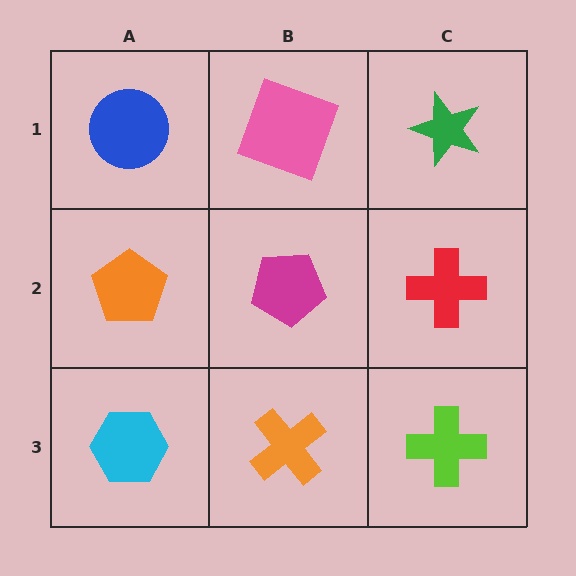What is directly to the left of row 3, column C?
An orange cross.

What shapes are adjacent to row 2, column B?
A pink square (row 1, column B), an orange cross (row 3, column B), an orange pentagon (row 2, column A), a red cross (row 2, column C).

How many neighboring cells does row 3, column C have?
2.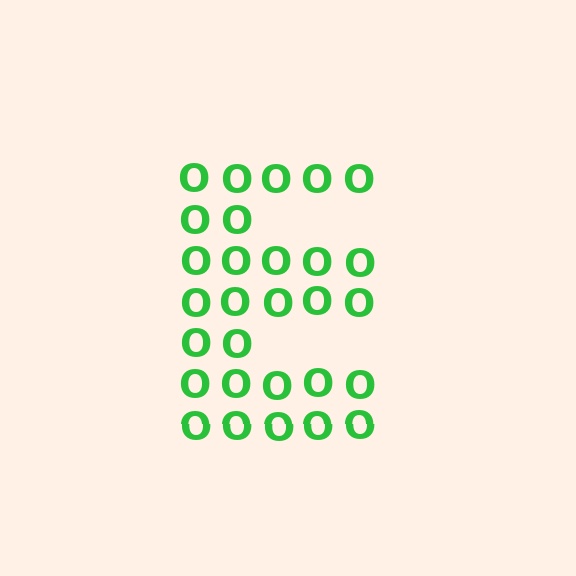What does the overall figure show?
The overall figure shows the letter E.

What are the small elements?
The small elements are letter O's.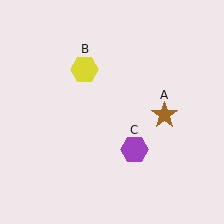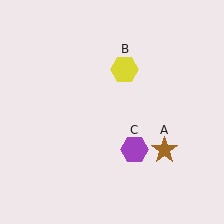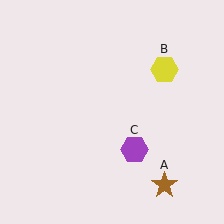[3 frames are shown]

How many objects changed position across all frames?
2 objects changed position: brown star (object A), yellow hexagon (object B).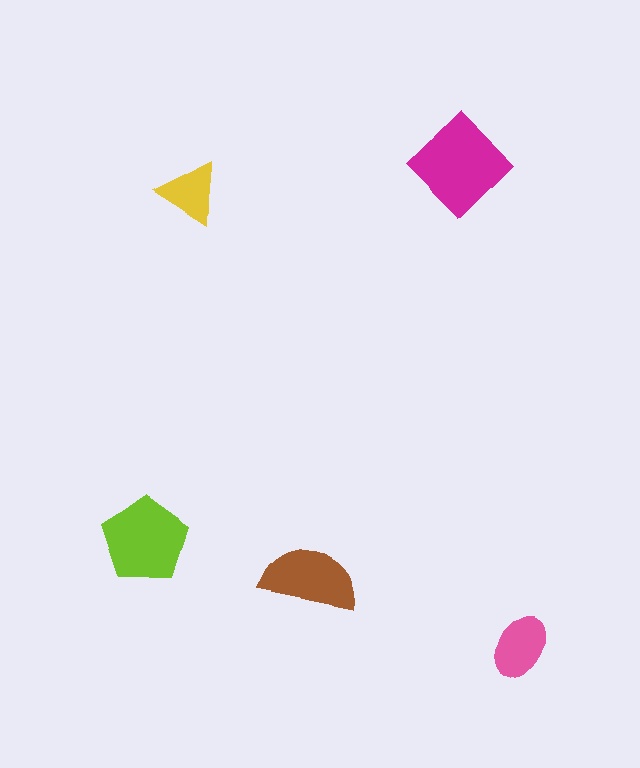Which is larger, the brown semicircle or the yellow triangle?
The brown semicircle.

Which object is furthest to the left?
The lime pentagon is leftmost.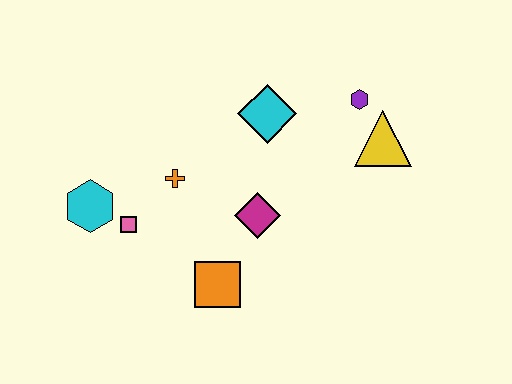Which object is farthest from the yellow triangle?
The cyan hexagon is farthest from the yellow triangle.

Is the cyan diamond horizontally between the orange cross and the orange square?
No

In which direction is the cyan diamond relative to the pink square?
The cyan diamond is to the right of the pink square.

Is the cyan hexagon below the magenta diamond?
No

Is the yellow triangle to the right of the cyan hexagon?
Yes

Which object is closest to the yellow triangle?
The purple hexagon is closest to the yellow triangle.